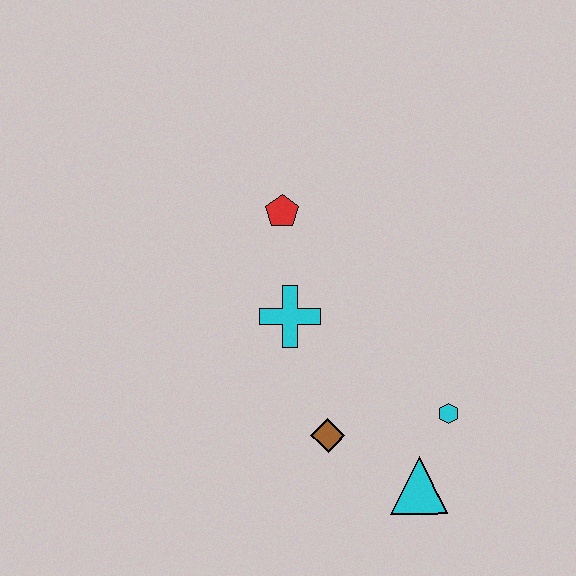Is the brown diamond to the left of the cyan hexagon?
Yes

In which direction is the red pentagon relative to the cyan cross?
The red pentagon is above the cyan cross.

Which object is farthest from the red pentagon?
The cyan triangle is farthest from the red pentagon.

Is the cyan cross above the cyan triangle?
Yes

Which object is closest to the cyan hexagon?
The cyan triangle is closest to the cyan hexagon.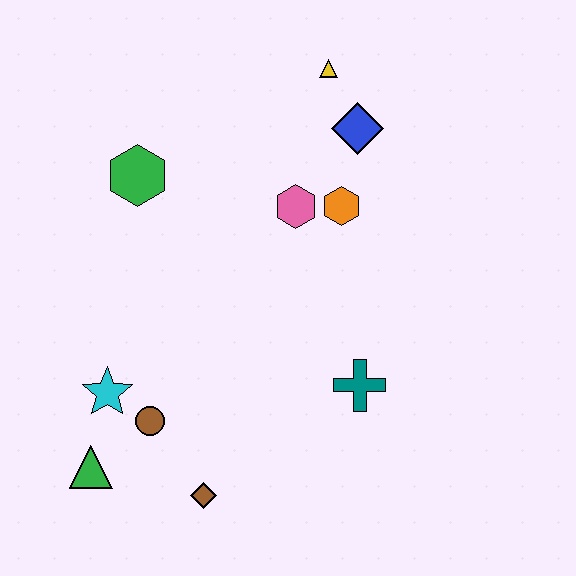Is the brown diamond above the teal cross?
No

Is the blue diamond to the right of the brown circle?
Yes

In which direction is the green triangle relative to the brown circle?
The green triangle is to the left of the brown circle.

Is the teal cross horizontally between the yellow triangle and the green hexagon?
No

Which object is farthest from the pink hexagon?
The green triangle is farthest from the pink hexagon.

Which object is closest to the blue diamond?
The yellow triangle is closest to the blue diamond.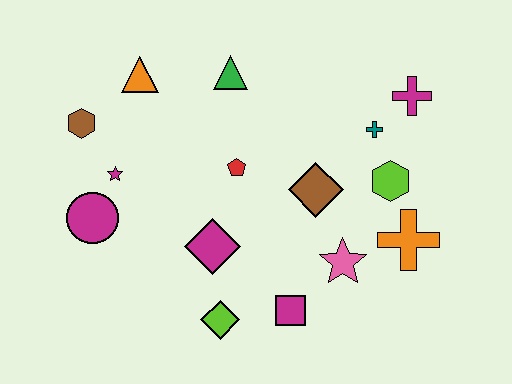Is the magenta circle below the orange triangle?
Yes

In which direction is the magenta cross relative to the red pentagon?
The magenta cross is to the right of the red pentagon.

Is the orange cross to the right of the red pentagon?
Yes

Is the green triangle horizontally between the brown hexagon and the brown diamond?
Yes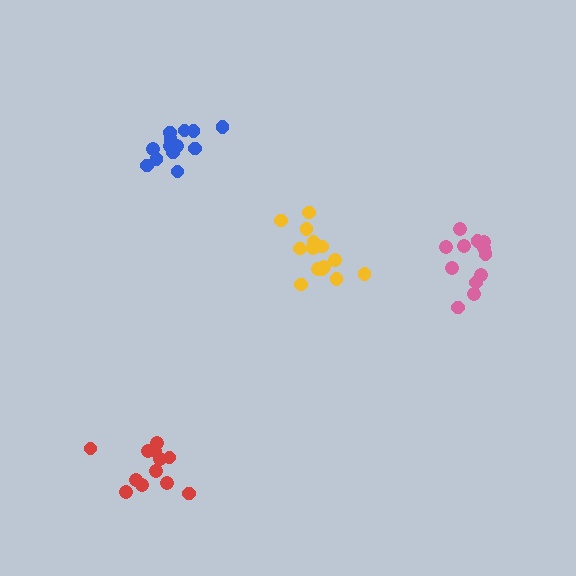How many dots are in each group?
Group 1: 15 dots, Group 2: 12 dots, Group 3: 12 dots, Group 4: 13 dots (52 total).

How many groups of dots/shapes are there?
There are 4 groups.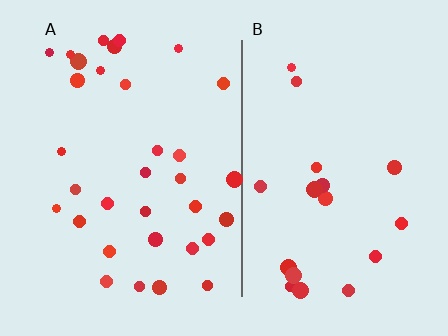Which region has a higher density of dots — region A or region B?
A (the left).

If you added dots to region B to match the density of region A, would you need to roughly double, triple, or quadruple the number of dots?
Approximately double.